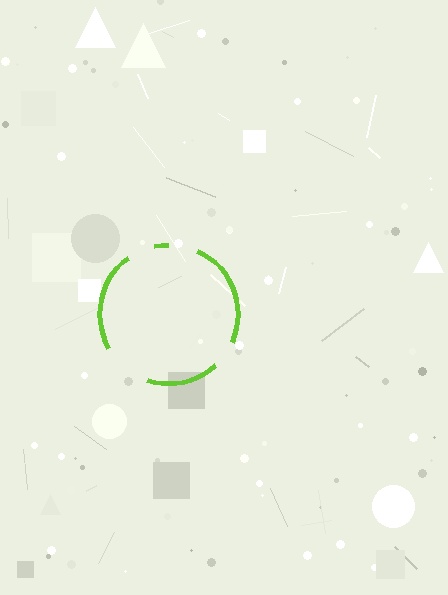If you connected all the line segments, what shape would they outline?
They would outline a circle.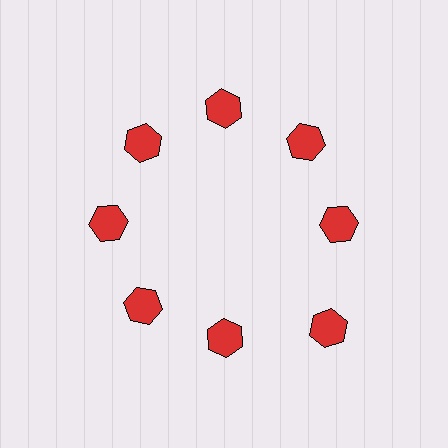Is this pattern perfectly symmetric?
No. The 8 red hexagons are arranged in a ring, but one element near the 4 o'clock position is pushed outward from the center, breaking the 8-fold rotational symmetry.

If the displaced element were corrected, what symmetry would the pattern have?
It would have 8-fold rotational symmetry — the pattern would map onto itself every 45 degrees.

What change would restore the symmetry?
The symmetry would be restored by moving it inward, back onto the ring so that all 8 hexagons sit at equal angles and equal distance from the center.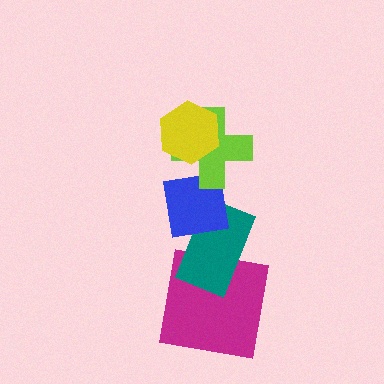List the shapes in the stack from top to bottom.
From top to bottom: the yellow hexagon, the lime cross, the blue square, the teal rectangle, the magenta square.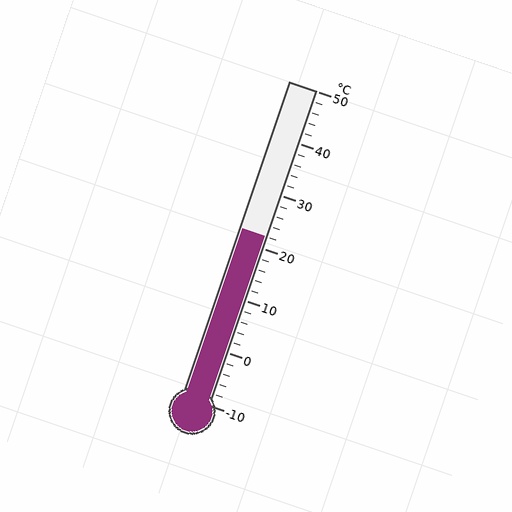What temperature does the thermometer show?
The thermometer shows approximately 22°C.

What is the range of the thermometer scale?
The thermometer scale ranges from -10°C to 50°C.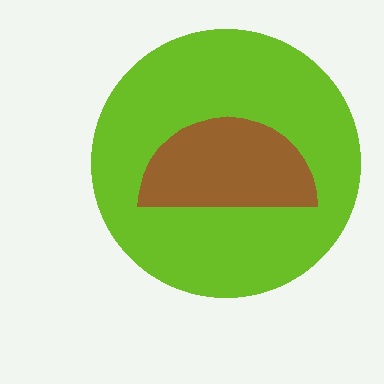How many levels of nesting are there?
2.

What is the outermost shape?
The lime circle.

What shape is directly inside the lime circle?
The brown semicircle.